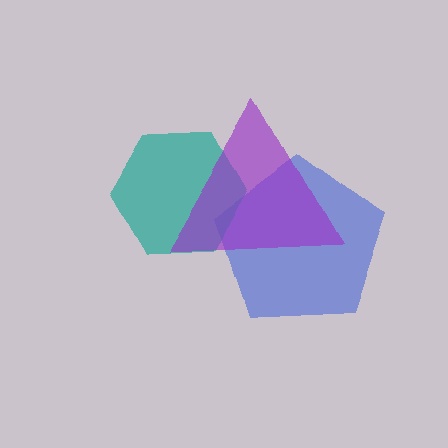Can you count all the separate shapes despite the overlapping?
Yes, there are 3 separate shapes.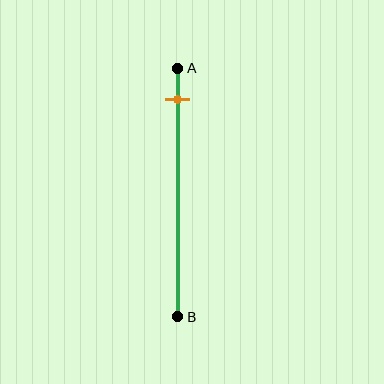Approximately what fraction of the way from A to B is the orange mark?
The orange mark is approximately 15% of the way from A to B.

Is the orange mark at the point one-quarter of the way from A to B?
No, the mark is at about 15% from A, not at the 25% one-quarter point.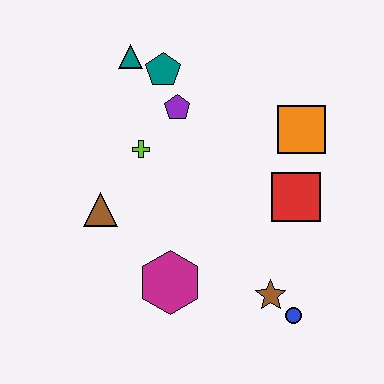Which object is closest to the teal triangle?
The teal pentagon is closest to the teal triangle.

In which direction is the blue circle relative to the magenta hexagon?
The blue circle is to the right of the magenta hexagon.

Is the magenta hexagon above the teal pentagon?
No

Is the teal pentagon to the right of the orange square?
No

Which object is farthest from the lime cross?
The blue circle is farthest from the lime cross.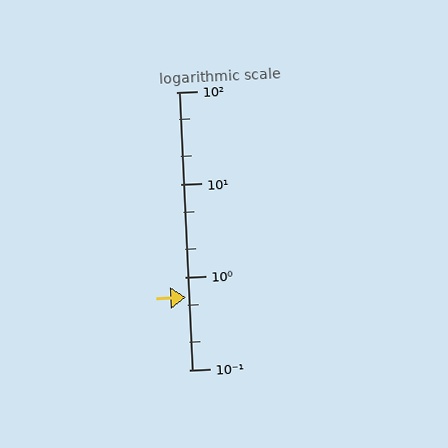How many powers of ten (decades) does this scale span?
The scale spans 3 decades, from 0.1 to 100.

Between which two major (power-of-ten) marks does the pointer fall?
The pointer is between 0.1 and 1.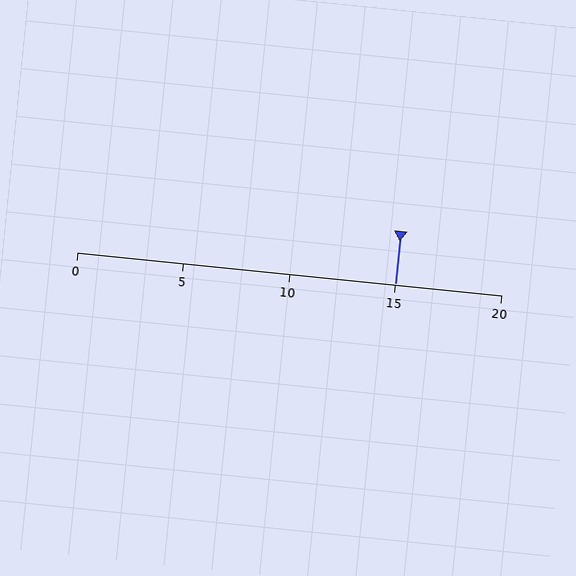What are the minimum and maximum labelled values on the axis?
The axis runs from 0 to 20.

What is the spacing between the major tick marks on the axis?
The major ticks are spaced 5 apart.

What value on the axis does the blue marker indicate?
The marker indicates approximately 15.